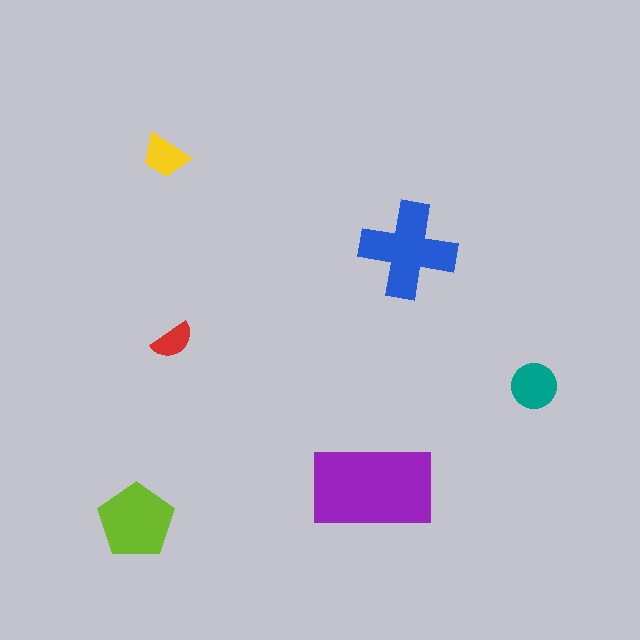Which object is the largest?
The purple rectangle.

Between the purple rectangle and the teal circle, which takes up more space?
The purple rectangle.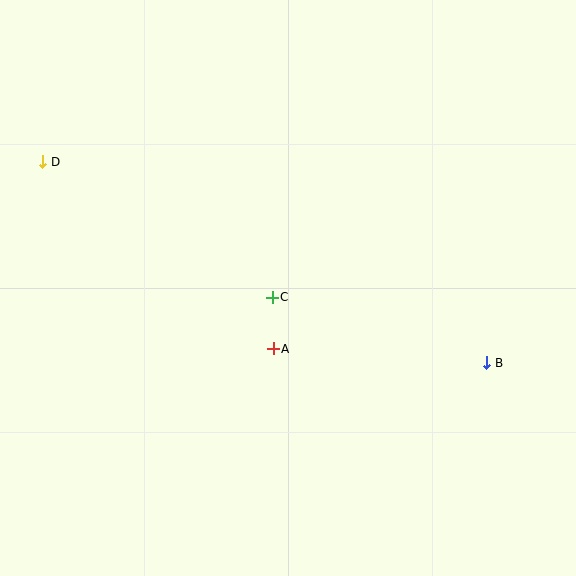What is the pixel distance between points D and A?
The distance between D and A is 297 pixels.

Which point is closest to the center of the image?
Point C at (272, 297) is closest to the center.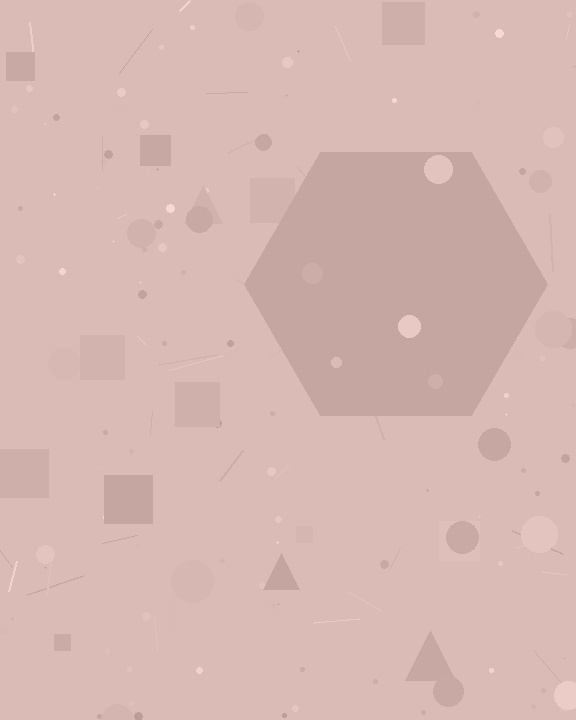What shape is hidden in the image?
A hexagon is hidden in the image.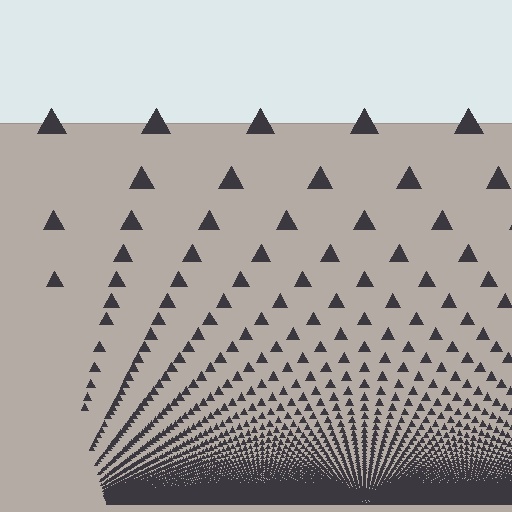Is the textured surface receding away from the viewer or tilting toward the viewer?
The surface appears to tilt toward the viewer. Texture elements get larger and sparser toward the top.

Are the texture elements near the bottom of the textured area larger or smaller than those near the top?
Smaller. The gradient is inverted — elements near the bottom are smaller and denser.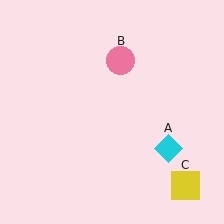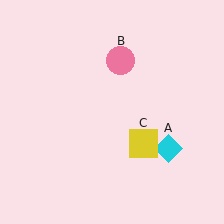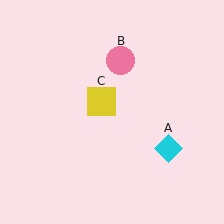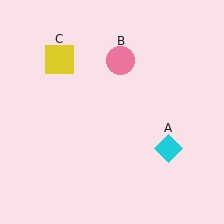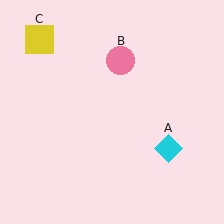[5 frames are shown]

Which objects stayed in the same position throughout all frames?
Cyan diamond (object A) and pink circle (object B) remained stationary.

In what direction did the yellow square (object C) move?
The yellow square (object C) moved up and to the left.